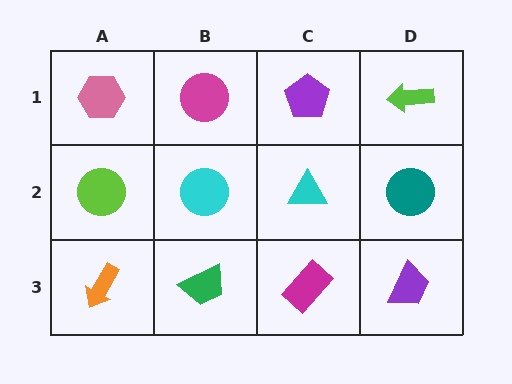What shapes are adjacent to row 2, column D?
A lime arrow (row 1, column D), a purple trapezoid (row 3, column D), a cyan triangle (row 2, column C).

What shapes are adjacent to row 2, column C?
A purple pentagon (row 1, column C), a magenta rectangle (row 3, column C), a cyan circle (row 2, column B), a teal circle (row 2, column D).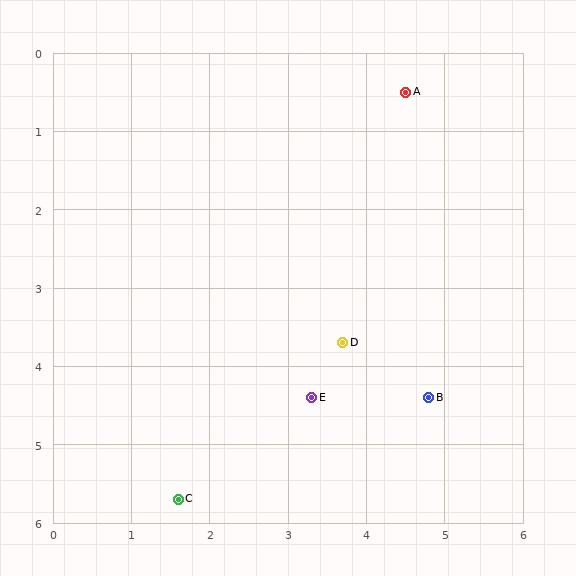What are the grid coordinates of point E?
Point E is at approximately (3.3, 4.4).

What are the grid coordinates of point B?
Point B is at approximately (4.8, 4.4).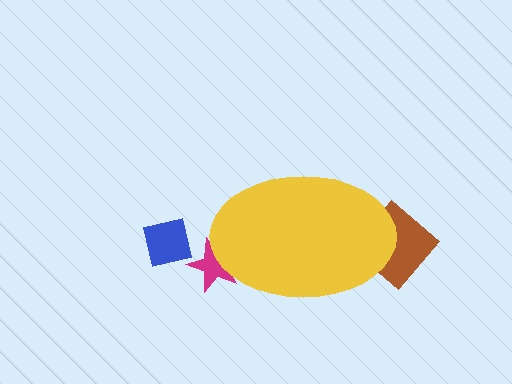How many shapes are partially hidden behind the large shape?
2 shapes are partially hidden.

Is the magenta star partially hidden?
Yes, the magenta star is partially hidden behind the yellow ellipse.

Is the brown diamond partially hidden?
Yes, the brown diamond is partially hidden behind the yellow ellipse.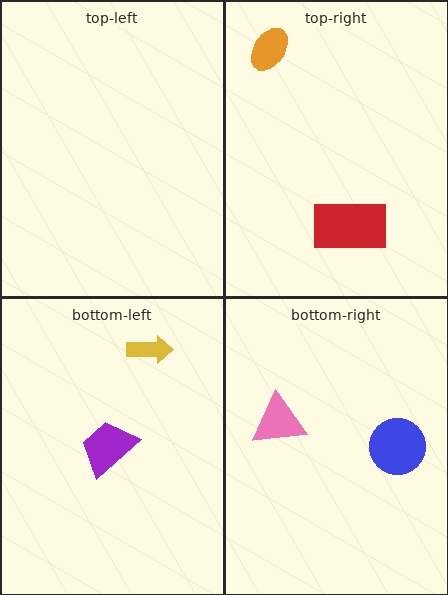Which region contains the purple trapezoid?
The bottom-left region.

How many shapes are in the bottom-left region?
2.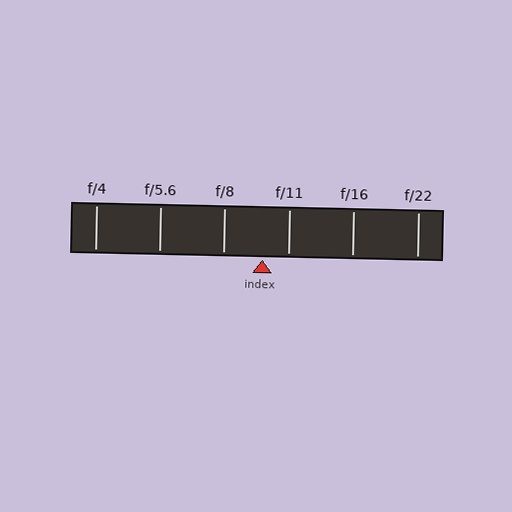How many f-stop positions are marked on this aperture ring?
There are 6 f-stop positions marked.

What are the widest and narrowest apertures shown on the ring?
The widest aperture shown is f/4 and the narrowest is f/22.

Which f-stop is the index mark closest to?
The index mark is closest to f/11.